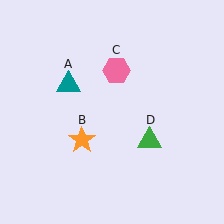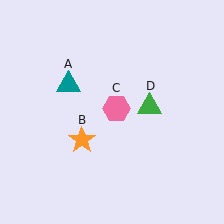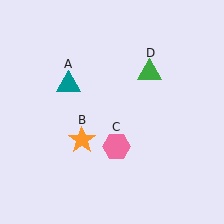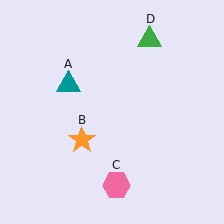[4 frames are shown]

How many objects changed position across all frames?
2 objects changed position: pink hexagon (object C), green triangle (object D).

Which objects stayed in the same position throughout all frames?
Teal triangle (object A) and orange star (object B) remained stationary.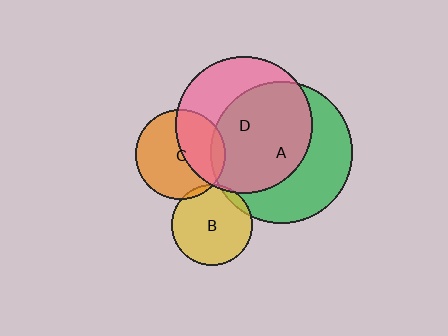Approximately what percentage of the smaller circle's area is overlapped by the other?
Approximately 5%.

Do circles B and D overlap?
Yes.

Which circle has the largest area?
Circle A (green).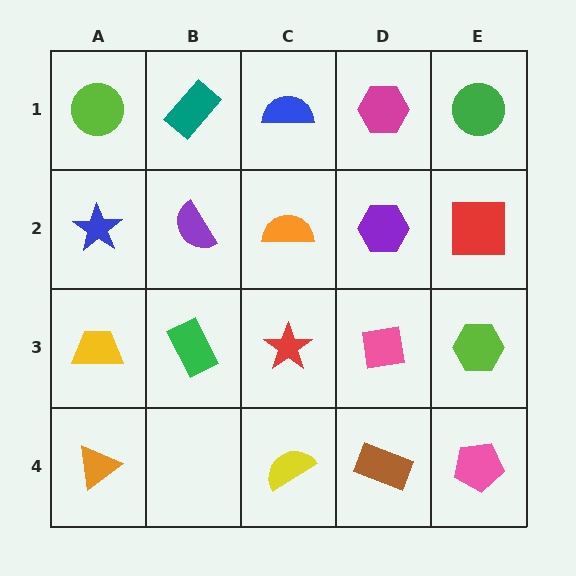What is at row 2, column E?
A red square.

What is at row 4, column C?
A yellow semicircle.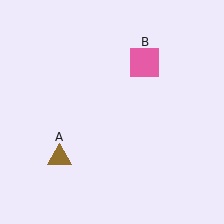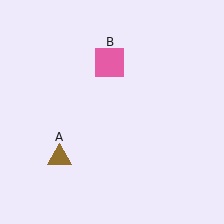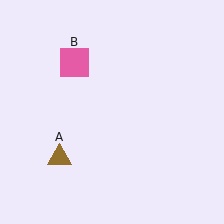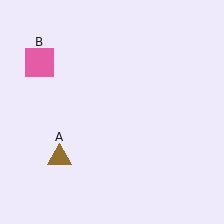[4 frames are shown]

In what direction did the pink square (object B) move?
The pink square (object B) moved left.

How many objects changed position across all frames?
1 object changed position: pink square (object B).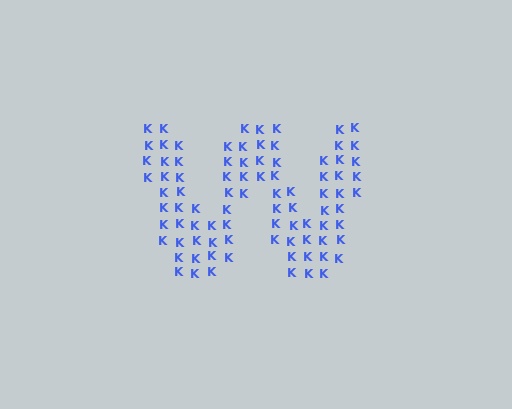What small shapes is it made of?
It is made of small letter K's.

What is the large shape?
The large shape is the letter W.